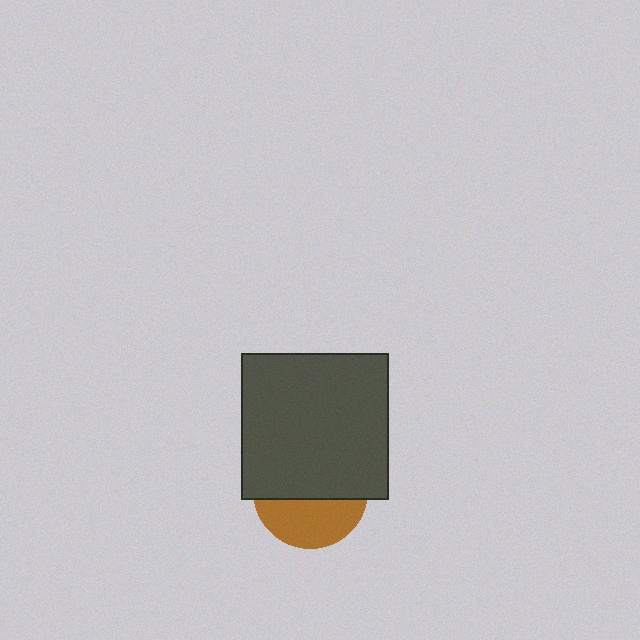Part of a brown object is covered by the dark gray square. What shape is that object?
It is a circle.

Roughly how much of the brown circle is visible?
A small part of it is visible (roughly 41%).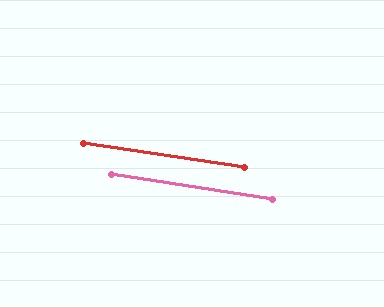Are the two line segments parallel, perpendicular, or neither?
Parallel — their directions differ by only 0.5°.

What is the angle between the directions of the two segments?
Approximately 0 degrees.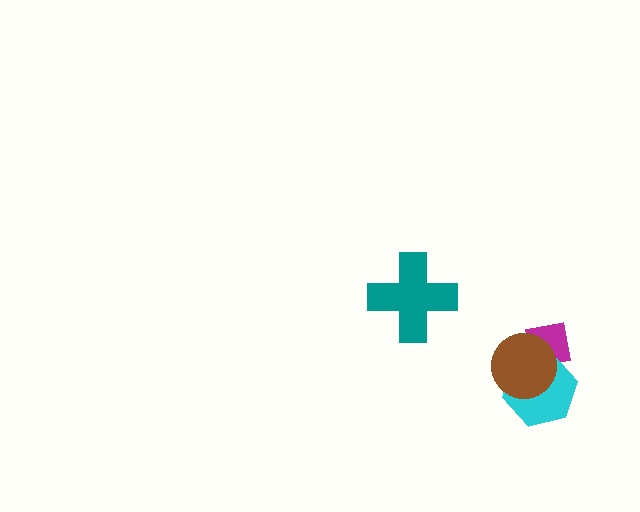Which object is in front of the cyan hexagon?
The brown circle is in front of the cyan hexagon.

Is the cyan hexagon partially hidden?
Yes, it is partially covered by another shape.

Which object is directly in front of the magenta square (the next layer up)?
The cyan hexagon is directly in front of the magenta square.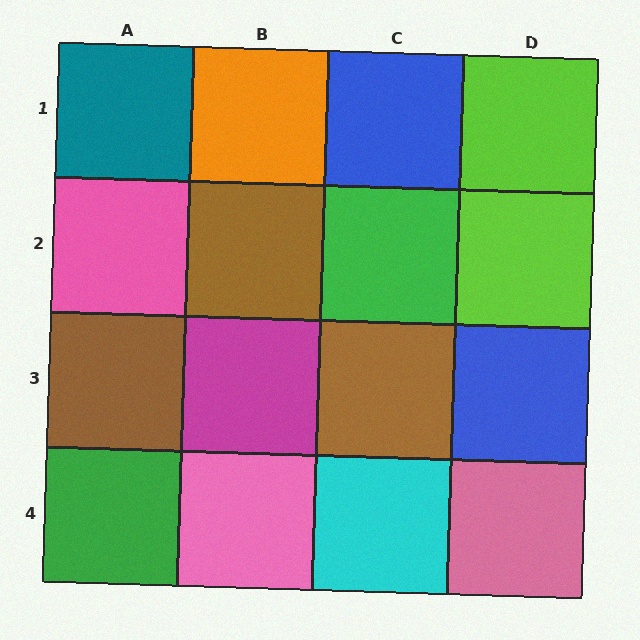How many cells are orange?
1 cell is orange.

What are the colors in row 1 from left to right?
Teal, orange, blue, lime.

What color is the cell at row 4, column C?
Cyan.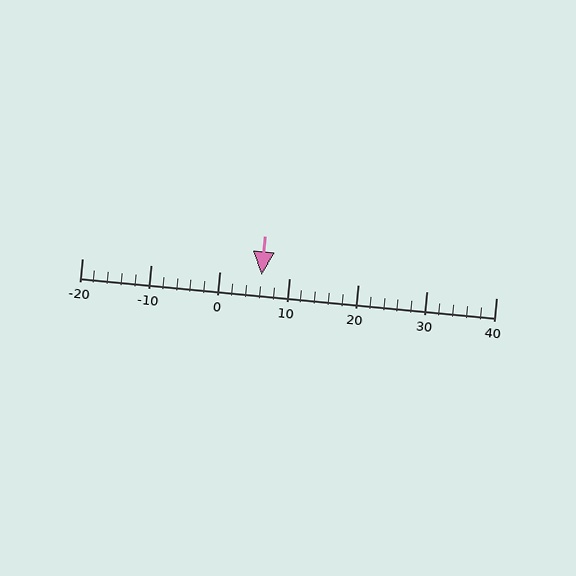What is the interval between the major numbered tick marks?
The major tick marks are spaced 10 units apart.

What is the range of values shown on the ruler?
The ruler shows values from -20 to 40.